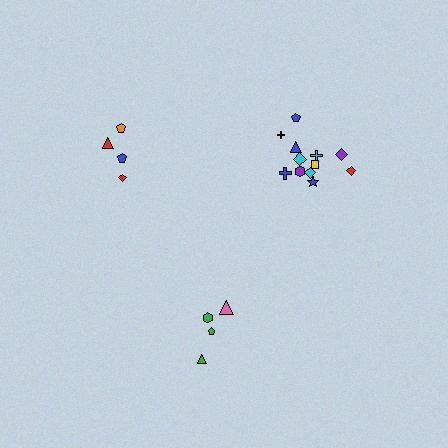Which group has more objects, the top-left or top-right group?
The top-right group.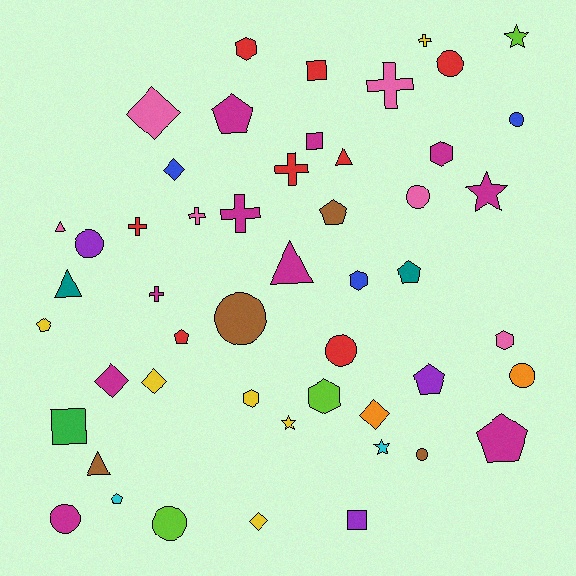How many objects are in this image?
There are 50 objects.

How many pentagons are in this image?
There are 8 pentagons.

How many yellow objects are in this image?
There are 6 yellow objects.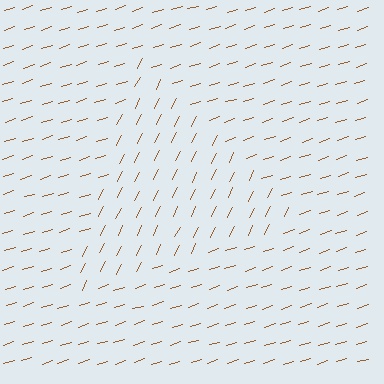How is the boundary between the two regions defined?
The boundary is defined purely by a change in line orientation (approximately 45 degrees difference). All lines are the same color and thickness.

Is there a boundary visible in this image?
Yes, there is a texture boundary formed by a change in line orientation.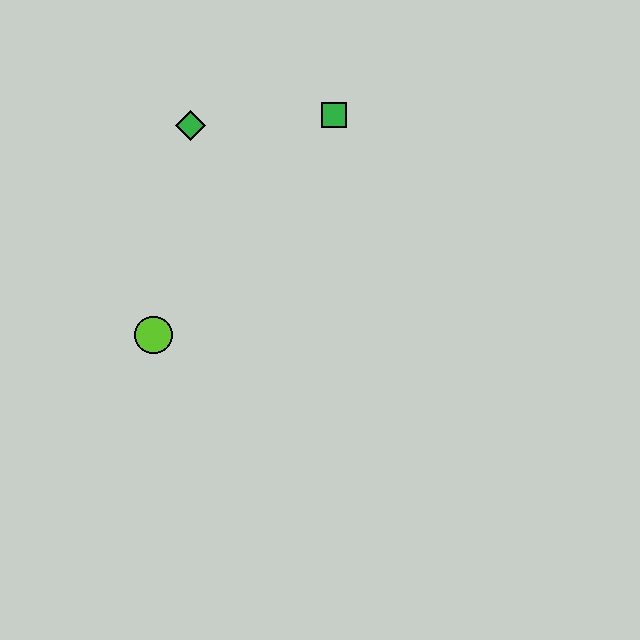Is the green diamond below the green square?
Yes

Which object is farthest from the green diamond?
The lime circle is farthest from the green diamond.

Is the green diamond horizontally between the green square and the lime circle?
Yes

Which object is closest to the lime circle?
The green diamond is closest to the lime circle.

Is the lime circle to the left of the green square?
Yes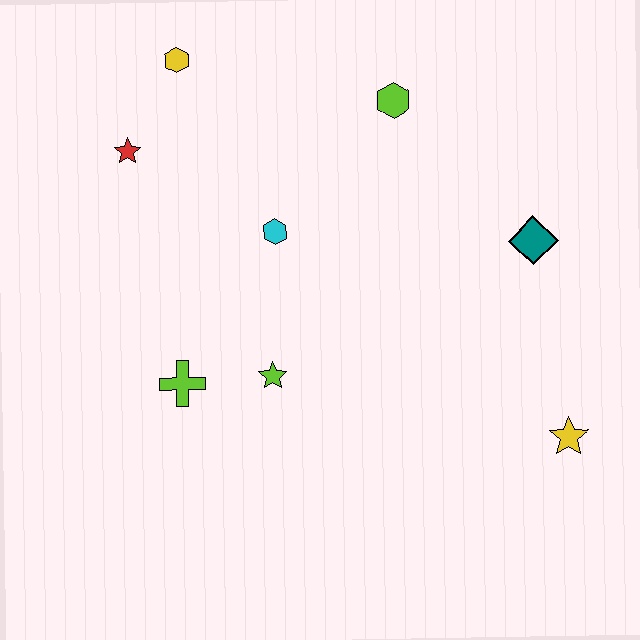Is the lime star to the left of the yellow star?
Yes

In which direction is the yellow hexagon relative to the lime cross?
The yellow hexagon is above the lime cross.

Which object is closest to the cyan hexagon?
The lime star is closest to the cyan hexagon.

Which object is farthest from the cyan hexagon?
The yellow star is farthest from the cyan hexagon.